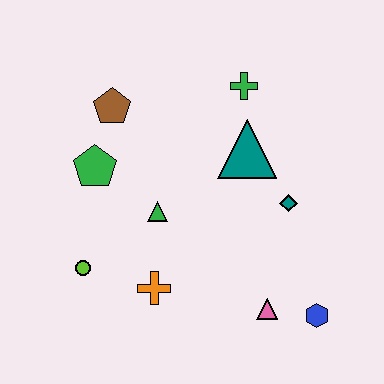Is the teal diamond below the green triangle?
No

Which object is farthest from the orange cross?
The green cross is farthest from the orange cross.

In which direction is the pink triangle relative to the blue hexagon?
The pink triangle is to the left of the blue hexagon.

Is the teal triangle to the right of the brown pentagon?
Yes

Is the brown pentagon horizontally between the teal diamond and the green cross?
No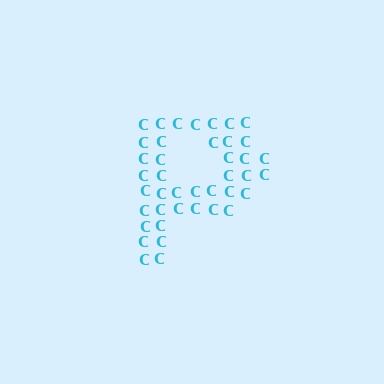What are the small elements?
The small elements are letter C's.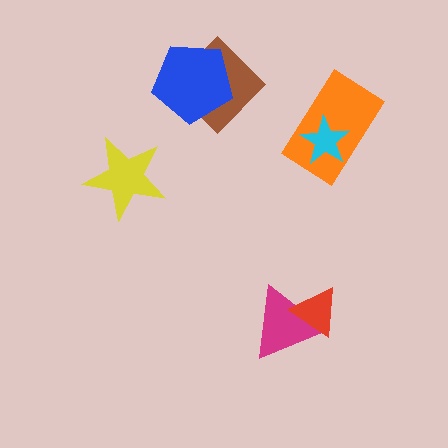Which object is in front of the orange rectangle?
The cyan star is in front of the orange rectangle.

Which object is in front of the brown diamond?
The blue pentagon is in front of the brown diamond.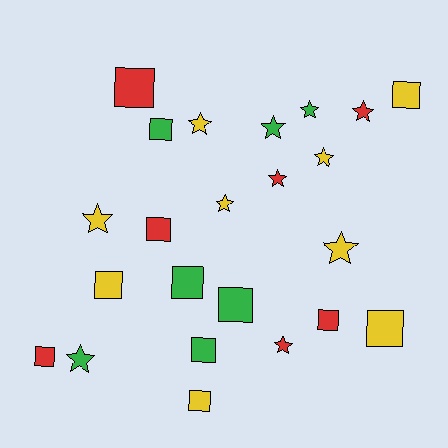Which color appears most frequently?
Yellow, with 9 objects.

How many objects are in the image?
There are 23 objects.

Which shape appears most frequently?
Square, with 12 objects.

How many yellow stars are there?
There are 5 yellow stars.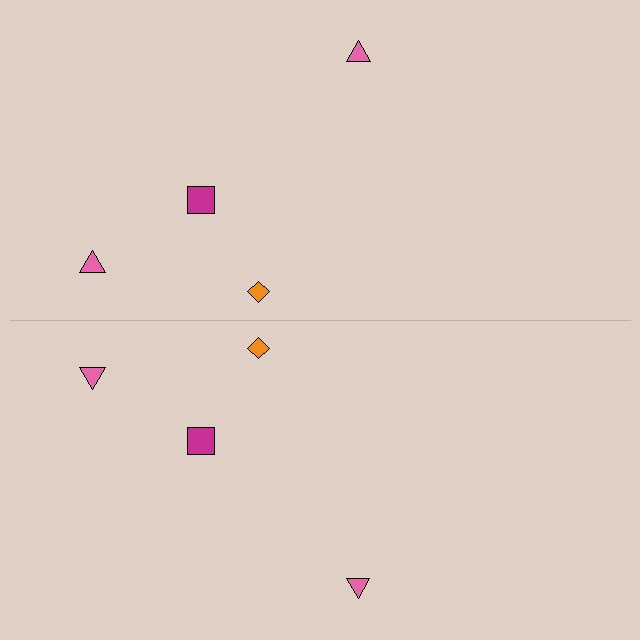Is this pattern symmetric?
Yes, this pattern has bilateral (reflection) symmetry.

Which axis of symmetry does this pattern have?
The pattern has a horizontal axis of symmetry running through the center of the image.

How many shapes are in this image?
There are 8 shapes in this image.